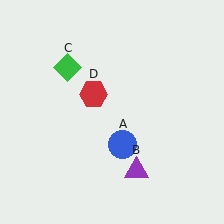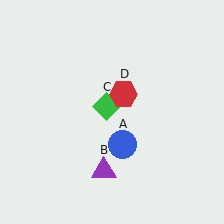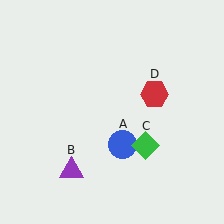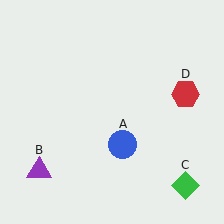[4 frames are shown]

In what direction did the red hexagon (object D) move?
The red hexagon (object D) moved right.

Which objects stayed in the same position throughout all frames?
Blue circle (object A) remained stationary.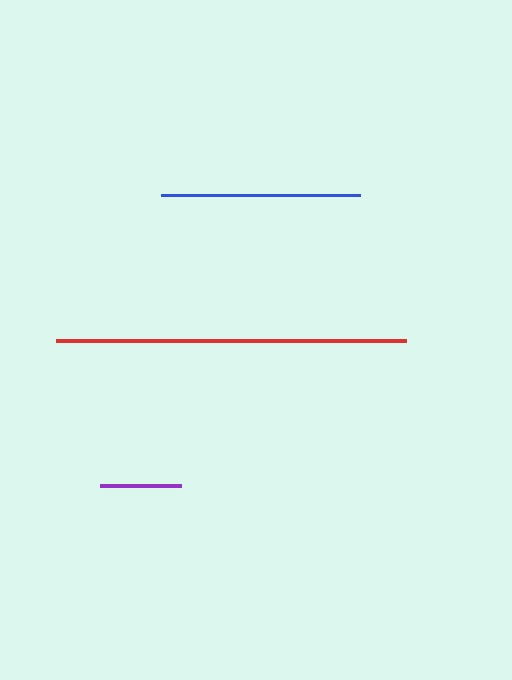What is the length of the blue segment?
The blue segment is approximately 199 pixels long.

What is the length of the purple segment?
The purple segment is approximately 81 pixels long.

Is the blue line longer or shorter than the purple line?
The blue line is longer than the purple line.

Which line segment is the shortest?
The purple line is the shortest at approximately 81 pixels.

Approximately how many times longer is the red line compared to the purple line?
The red line is approximately 4.3 times the length of the purple line.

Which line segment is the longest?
The red line is the longest at approximately 350 pixels.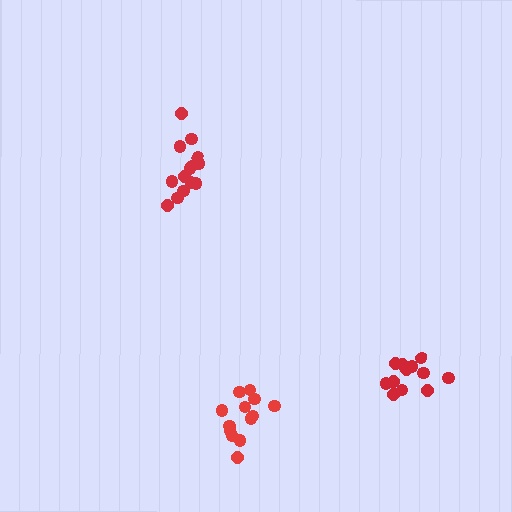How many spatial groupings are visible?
There are 3 spatial groupings.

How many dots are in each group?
Group 1: 13 dots, Group 2: 12 dots, Group 3: 15 dots (40 total).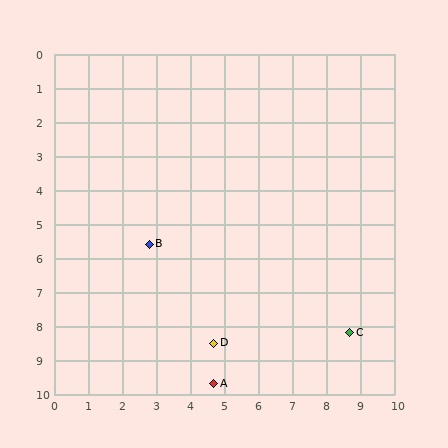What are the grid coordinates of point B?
Point B is at approximately (2.8, 5.6).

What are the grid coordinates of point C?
Point C is at approximately (8.7, 8.2).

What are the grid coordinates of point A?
Point A is at approximately (4.7, 9.7).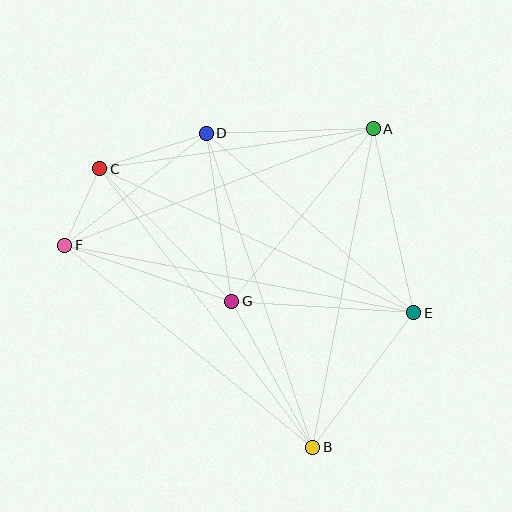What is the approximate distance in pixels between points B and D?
The distance between B and D is approximately 332 pixels.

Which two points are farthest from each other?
Points E and F are farthest from each other.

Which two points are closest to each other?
Points C and F are closest to each other.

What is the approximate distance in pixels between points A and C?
The distance between A and C is approximately 276 pixels.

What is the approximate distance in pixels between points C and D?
The distance between C and D is approximately 112 pixels.